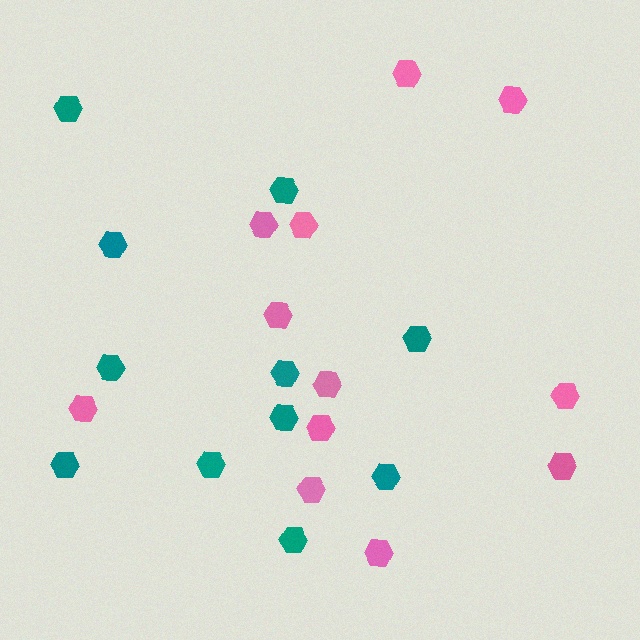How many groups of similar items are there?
There are 2 groups: one group of teal hexagons (11) and one group of pink hexagons (12).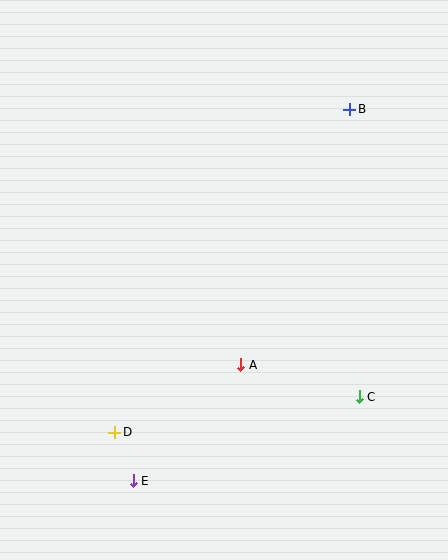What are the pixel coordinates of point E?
Point E is at (133, 481).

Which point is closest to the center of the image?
Point A at (241, 365) is closest to the center.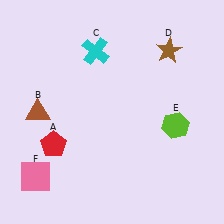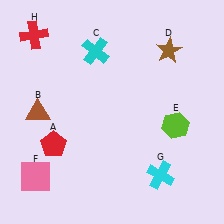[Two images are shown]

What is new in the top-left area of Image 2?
A red cross (H) was added in the top-left area of Image 2.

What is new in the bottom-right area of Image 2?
A cyan cross (G) was added in the bottom-right area of Image 2.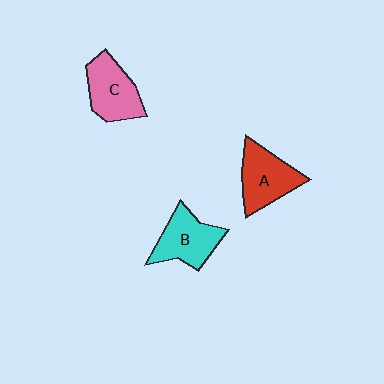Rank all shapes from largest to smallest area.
From largest to smallest: A (red), C (pink), B (cyan).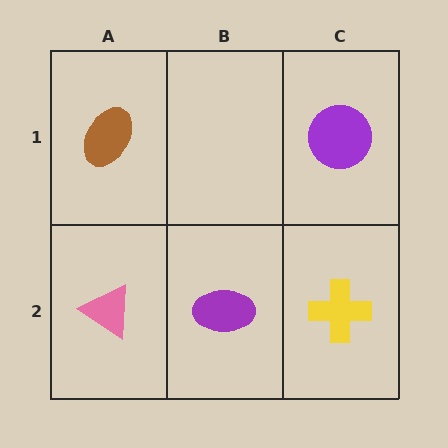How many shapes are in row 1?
2 shapes.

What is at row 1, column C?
A purple circle.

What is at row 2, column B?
A purple ellipse.